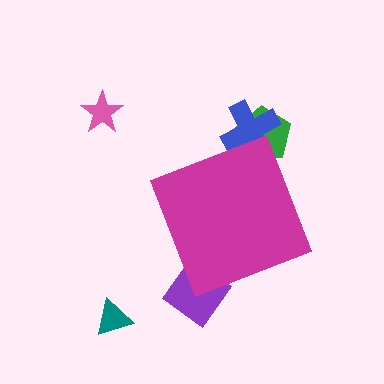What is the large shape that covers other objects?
A magenta diamond.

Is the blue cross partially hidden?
Yes, the blue cross is partially hidden behind the magenta diamond.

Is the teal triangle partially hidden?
No, the teal triangle is fully visible.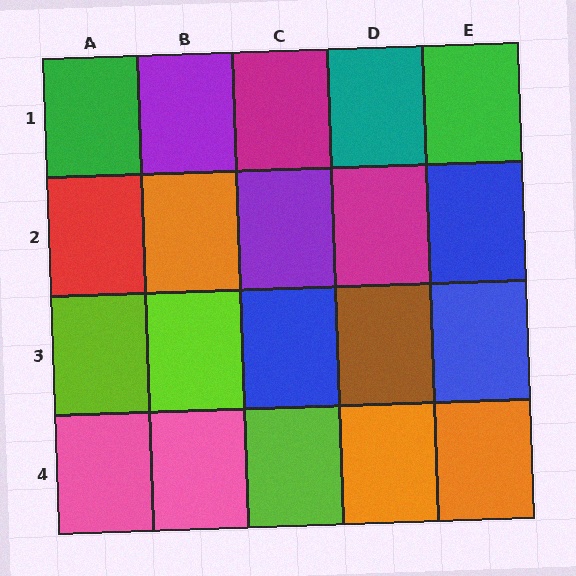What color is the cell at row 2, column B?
Orange.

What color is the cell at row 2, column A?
Red.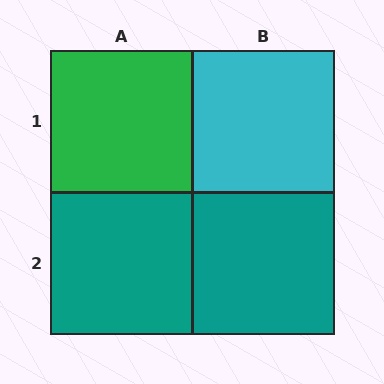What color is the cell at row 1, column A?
Green.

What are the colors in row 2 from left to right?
Teal, teal.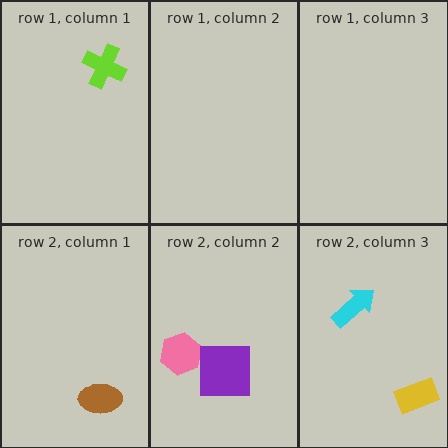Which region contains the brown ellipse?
The row 2, column 1 region.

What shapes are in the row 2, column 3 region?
The yellow rectangle, the cyan arrow.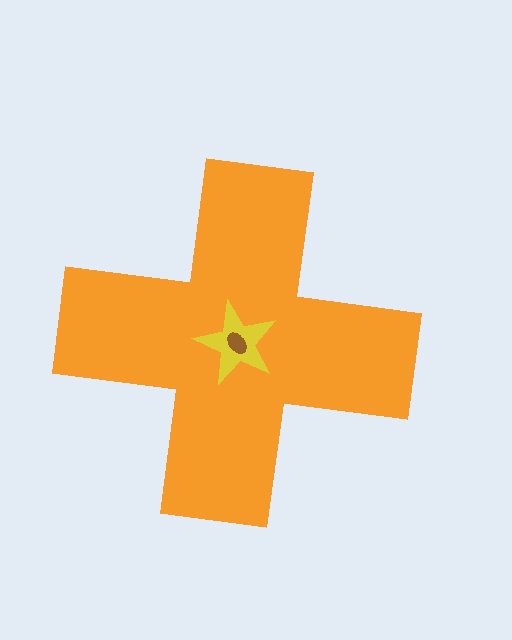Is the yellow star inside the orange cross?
Yes.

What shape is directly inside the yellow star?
The brown ellipse.